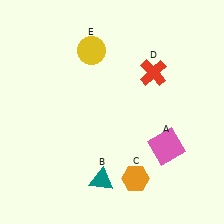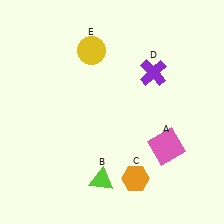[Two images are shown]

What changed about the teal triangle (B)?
In Image 1, B is teal. In Image 2, it changed to lime.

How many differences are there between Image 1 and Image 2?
There are 2 differences between the two images.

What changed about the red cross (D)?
In Image 1, D is red. In Image 2, it changed to purple.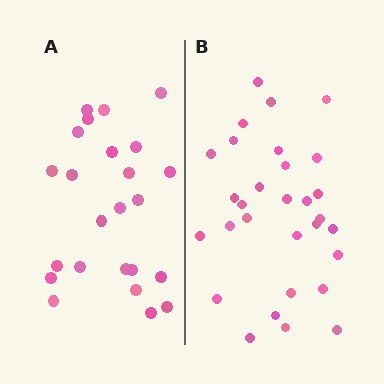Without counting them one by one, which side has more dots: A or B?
Region B (the right region) has more dots.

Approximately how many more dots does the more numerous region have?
Region B has about 6 more dots than region A.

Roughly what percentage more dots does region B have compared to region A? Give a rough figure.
About 25% more.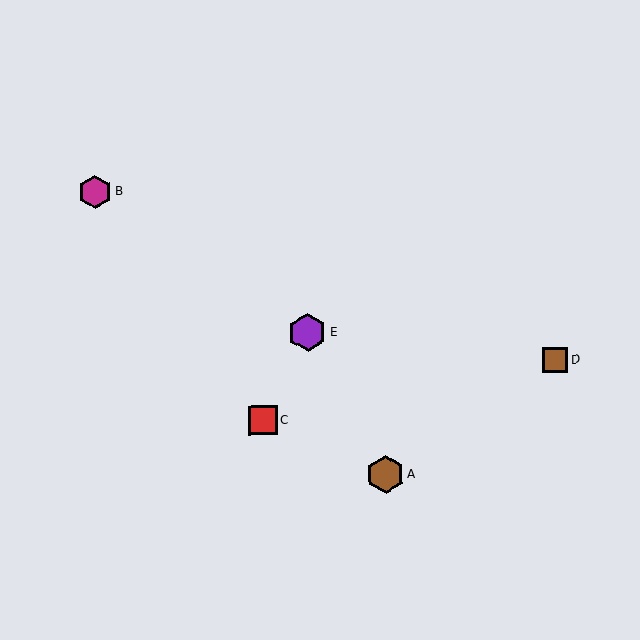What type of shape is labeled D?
Shape D is a brown square.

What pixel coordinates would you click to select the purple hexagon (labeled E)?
Click at (308, 333) to select the purple hexagon E.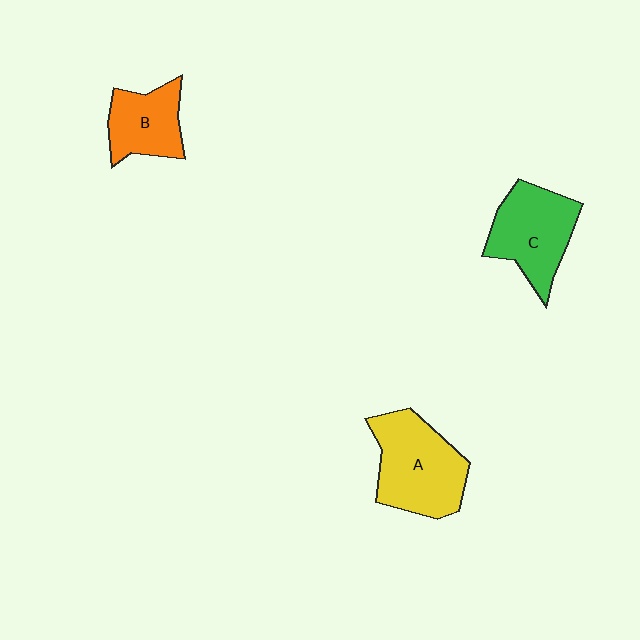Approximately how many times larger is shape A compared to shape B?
Approximately 1.6 times.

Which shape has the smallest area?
Shape B (orange).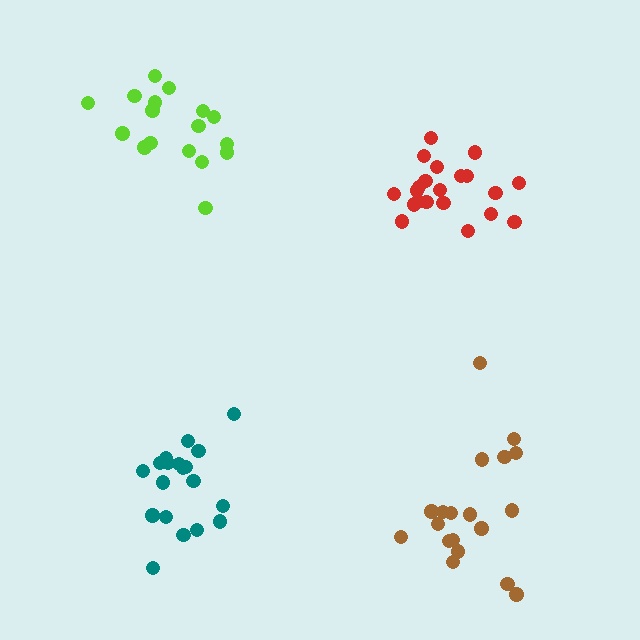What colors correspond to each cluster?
The clusters are colored: lime, brown, teal, red.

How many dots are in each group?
Group 1: 17 dots, Group 2: 19 dots, Group 3: 19 dots, Group 4: 21 dots (76 total).